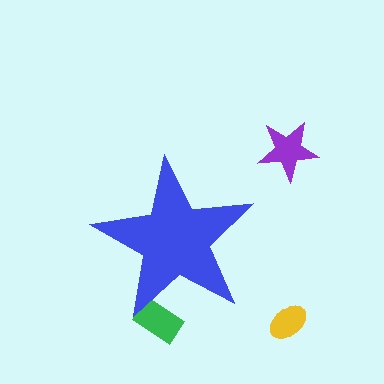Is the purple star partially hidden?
No, the purple star is fully visible.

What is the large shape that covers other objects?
A blue star.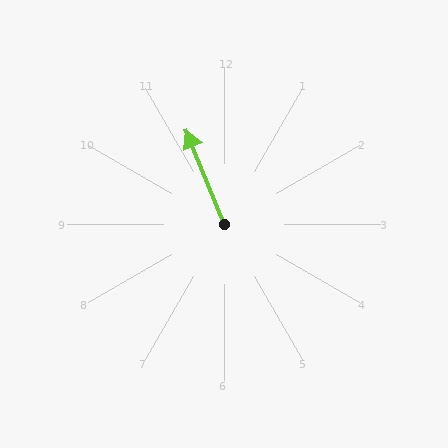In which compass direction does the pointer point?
North.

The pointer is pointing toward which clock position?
Roughly 11 o'clock.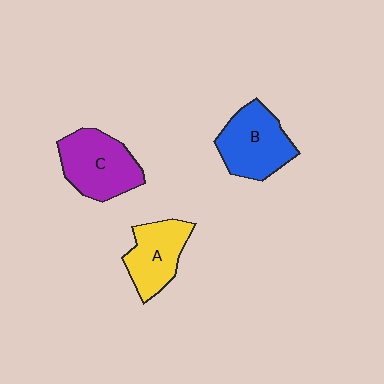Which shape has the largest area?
Shape C (purple).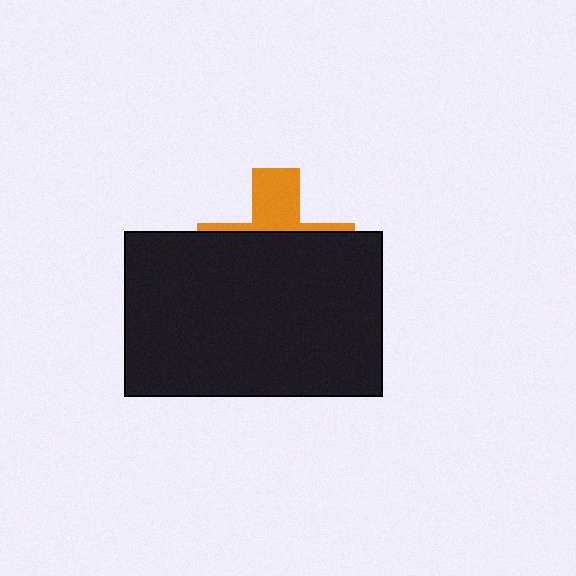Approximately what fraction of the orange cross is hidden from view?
Roughly 69% of the orange cross is hidden behind the black rectangle.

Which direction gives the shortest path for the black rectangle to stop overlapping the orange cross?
Moving down gives the shortest separation.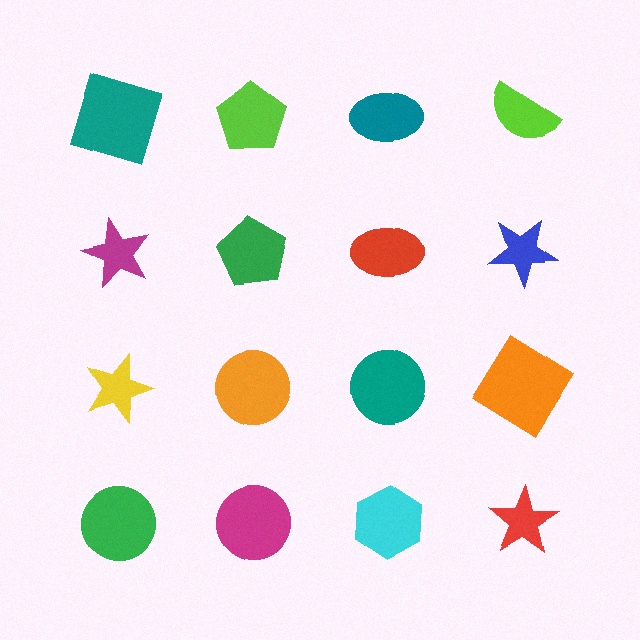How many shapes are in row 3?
4 shapes.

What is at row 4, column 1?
A green circle.